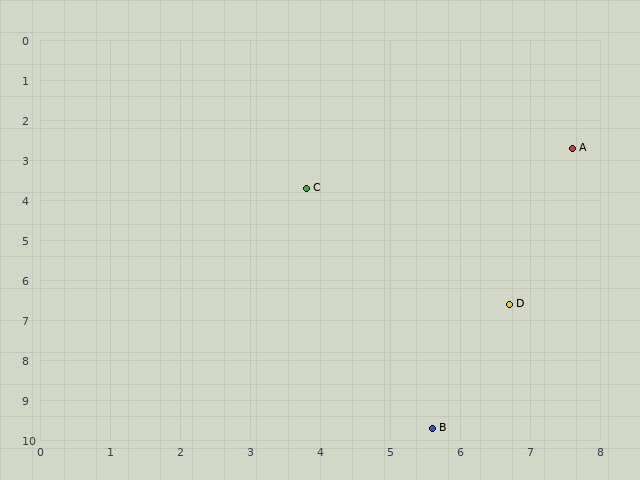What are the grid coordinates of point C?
Point C is at approximately (3.8, 3.7).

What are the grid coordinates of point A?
Point A is at approximately (7.6, 2.7).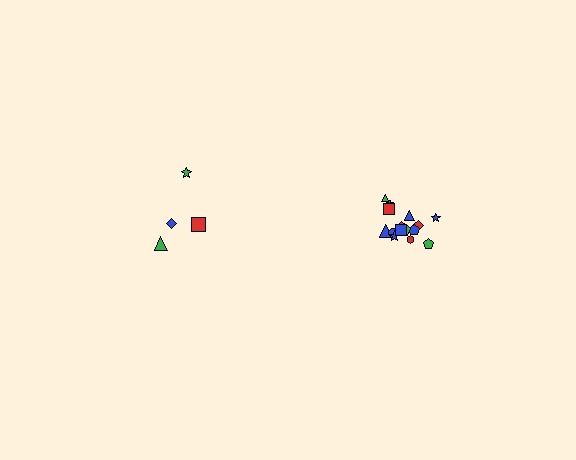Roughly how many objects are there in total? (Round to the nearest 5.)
Roughly 20 objects in total.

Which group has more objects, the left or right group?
The right group.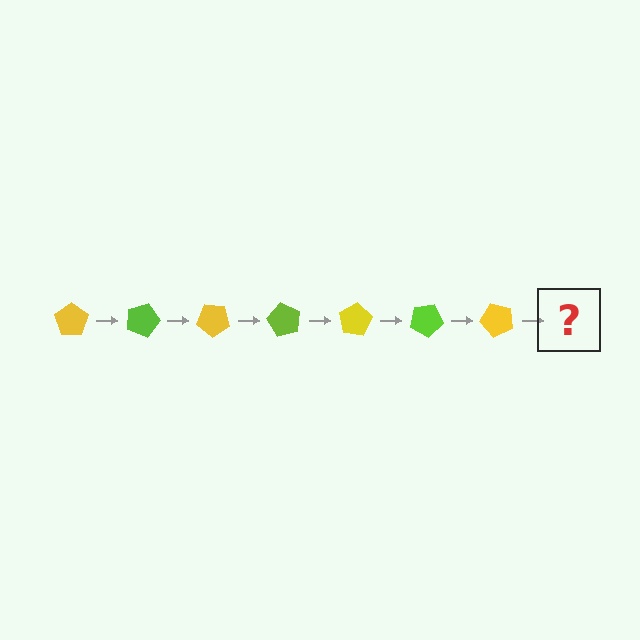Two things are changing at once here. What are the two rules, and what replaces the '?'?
The two rules are that it rotates 20 degrees each step and the color cycles through yellow and lime. The '?' should be a lime pentagon, rotated 140 degrees from the start.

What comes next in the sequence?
The next element should be a lime pentagon, rotated 140 degrees from the start.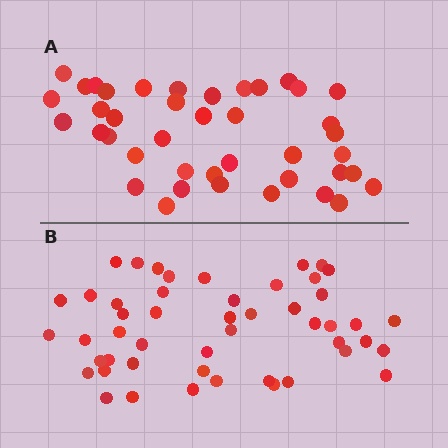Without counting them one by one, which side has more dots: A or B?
Region B (the bottom region) has more dots.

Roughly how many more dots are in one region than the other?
Region B has roughly 8 or so more dots than region A.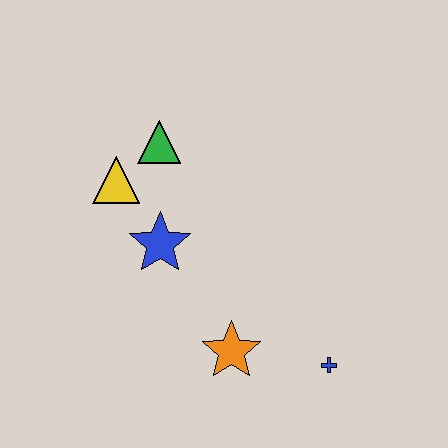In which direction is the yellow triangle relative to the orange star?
The yellow triangle is above the orange star.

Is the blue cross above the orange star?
No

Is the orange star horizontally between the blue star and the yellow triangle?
No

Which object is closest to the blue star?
The yellow triangle is closest to the blue star.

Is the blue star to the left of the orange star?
Yes